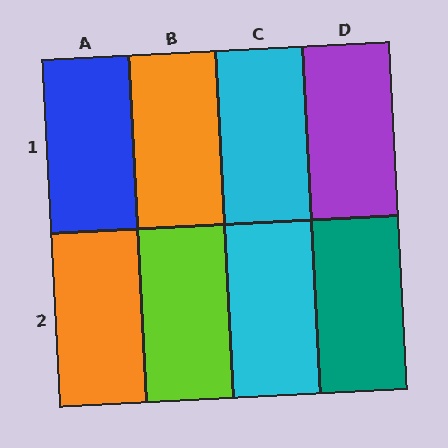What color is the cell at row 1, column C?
Cyan.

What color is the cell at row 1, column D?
Purple.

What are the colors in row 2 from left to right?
Orange, lime, cyan, teal.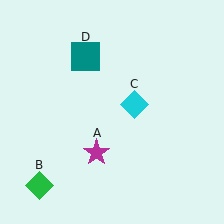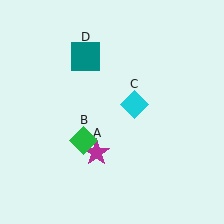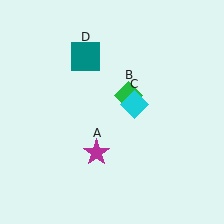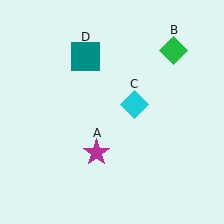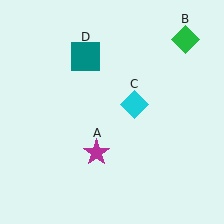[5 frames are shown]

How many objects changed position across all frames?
1 object changed position: green diamond (object B).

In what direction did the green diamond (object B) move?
The green diamond (object B) moved up and to the right.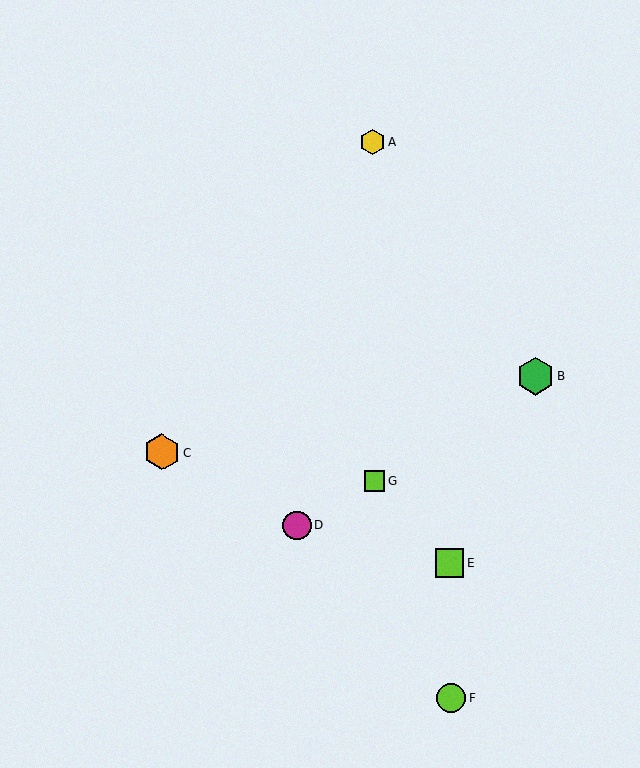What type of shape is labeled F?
Shape F is a lime circle.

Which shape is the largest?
The green hexagon (labeled B) is the largest.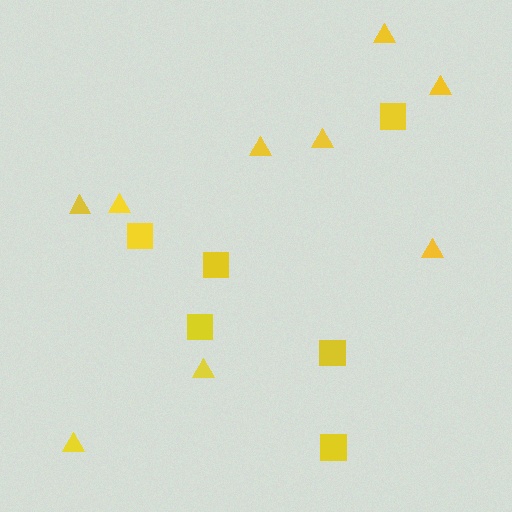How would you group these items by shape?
There are 2 groups: one group of triangles (9) and one group of squares (6).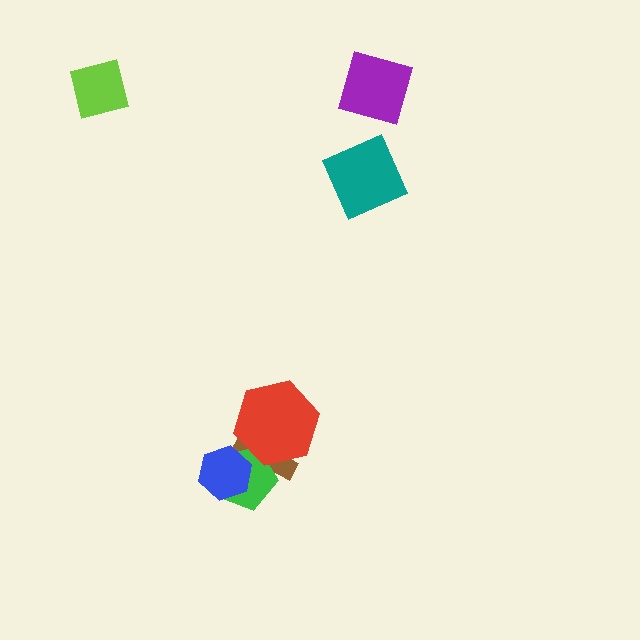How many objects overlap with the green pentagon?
3 objects overlap with the green pentagon.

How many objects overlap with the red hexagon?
2 objects overlap with the red hexagon.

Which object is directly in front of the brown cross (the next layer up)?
The green pentagon is directly in front of the brown cross.